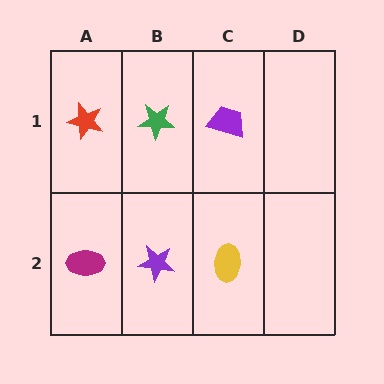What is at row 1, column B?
A green star.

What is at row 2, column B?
A purple star.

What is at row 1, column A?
A red star.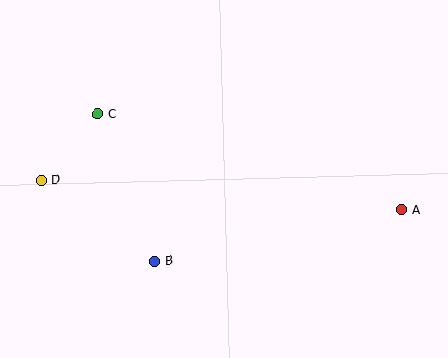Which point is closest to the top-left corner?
Point C is closest to the top-left corner.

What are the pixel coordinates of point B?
Point B is at (155, 261).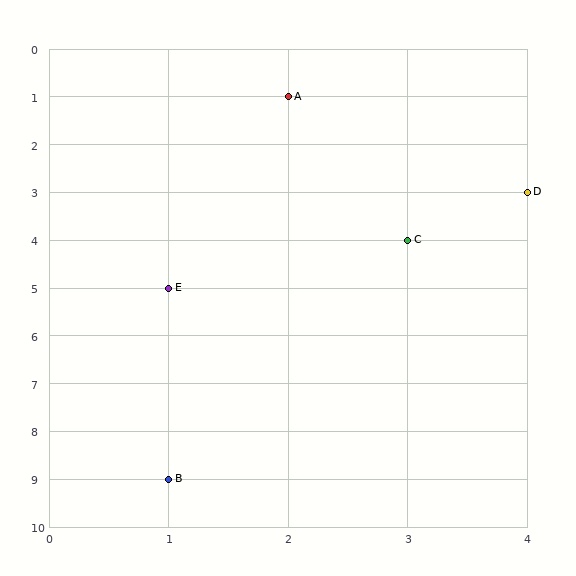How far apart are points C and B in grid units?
Points C and B are 2 columns and 5 rows apart (about 5.4 grid units diagonally).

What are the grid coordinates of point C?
Point C is at grid coordinates (3, 4).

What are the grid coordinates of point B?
Point B is at grid coordinates (1, 9).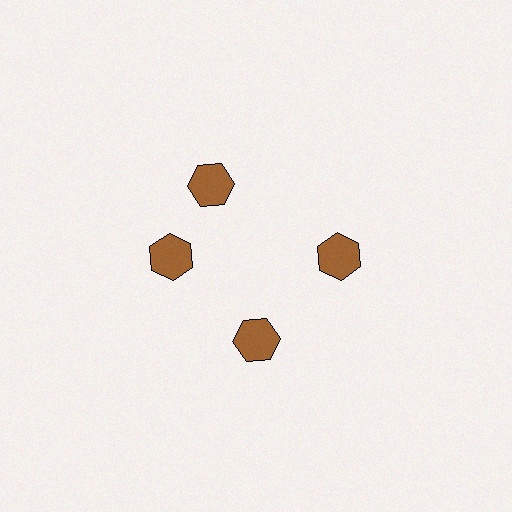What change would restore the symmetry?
The symmetry would be restored by rotating it back into even spacing with its neighbors so that all 4 hexagons sit at equal angles and equal distance from the center.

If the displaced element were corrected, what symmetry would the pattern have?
It would have 4-fold rotational symmetry — the pattern would map onto itself every 90 degrees.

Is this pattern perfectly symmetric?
No. The 4 brown hexagons are arranged in a ring, but one element near the 12 o'clock position is rotated out of alignment along the ring, breaking the 4-fold rotational symmetry.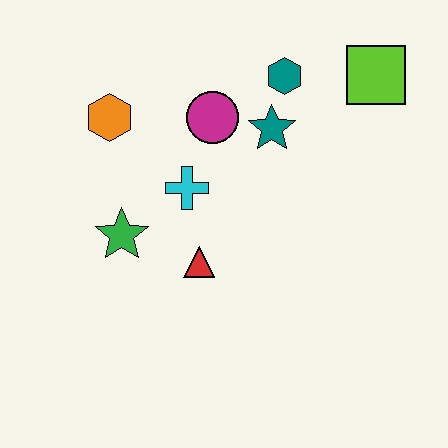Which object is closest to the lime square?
The teal hexagon is closest to the lime square.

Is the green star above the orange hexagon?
No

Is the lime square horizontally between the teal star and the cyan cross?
No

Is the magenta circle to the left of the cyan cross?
No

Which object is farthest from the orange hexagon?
The lime square is farthest from the orange hexagon.